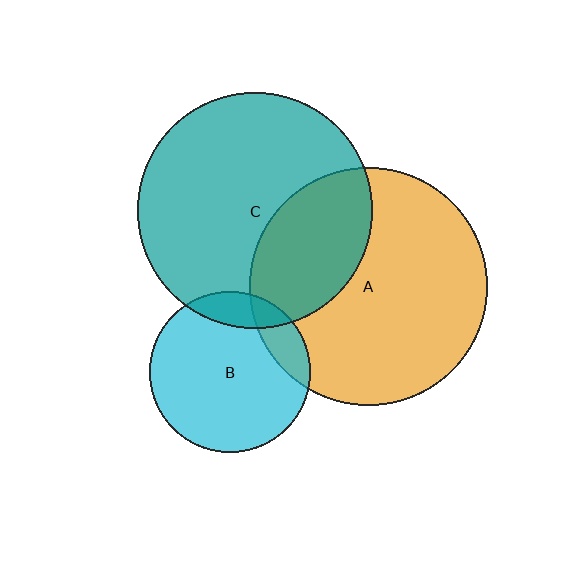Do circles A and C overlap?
Yes.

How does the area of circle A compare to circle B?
Approximately 2.2 times.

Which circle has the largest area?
Circle A (orange).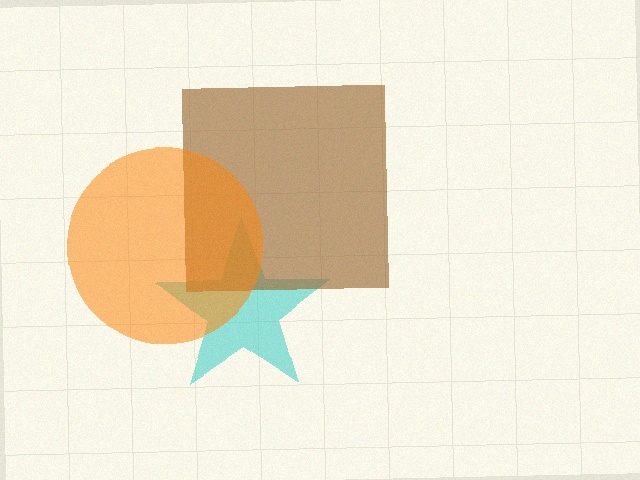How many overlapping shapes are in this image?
There are 3 overlapping shapes in the image.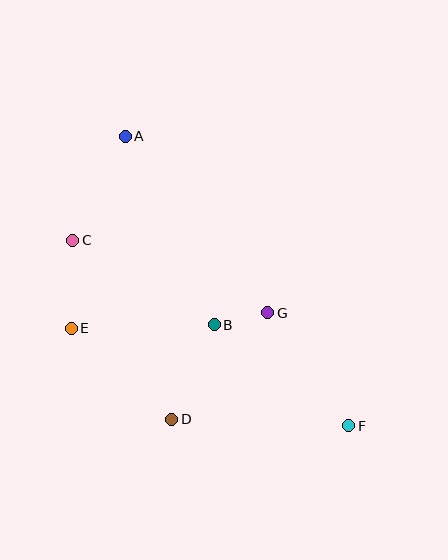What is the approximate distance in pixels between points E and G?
The distance between E and G is approximately 197 pixels.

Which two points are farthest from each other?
Points A and F are farthest from each other.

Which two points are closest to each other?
Points B and G are closest to each other.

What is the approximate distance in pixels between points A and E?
The distance between A and E is approximately 199 pixels.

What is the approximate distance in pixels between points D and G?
The distance between D and G is approximately 143 pixels.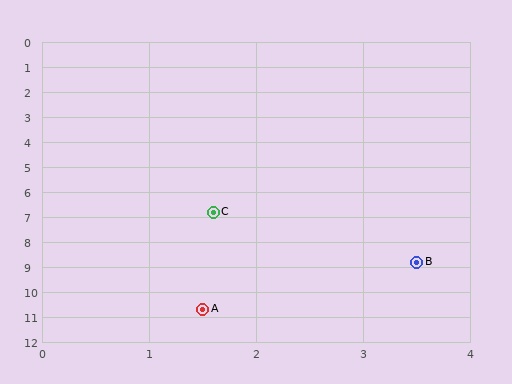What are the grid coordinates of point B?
Point B is at approximately (3.5, 8.8).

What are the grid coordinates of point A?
Point A is at approximately (1.5, 10.7).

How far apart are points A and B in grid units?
Points A and B are about 2.8 grid units apart.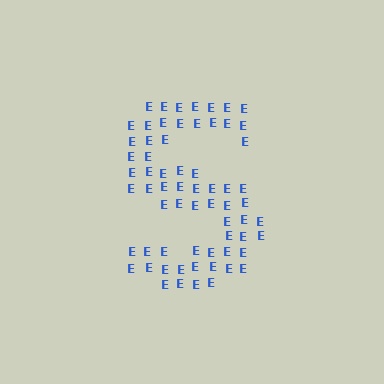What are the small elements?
The small elements are letter E's.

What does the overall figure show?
The overall figure shows the letter S.